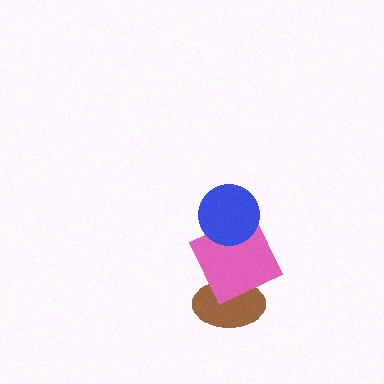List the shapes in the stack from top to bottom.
From top to bottom: the blue circle, the pink square, the brown ellipse.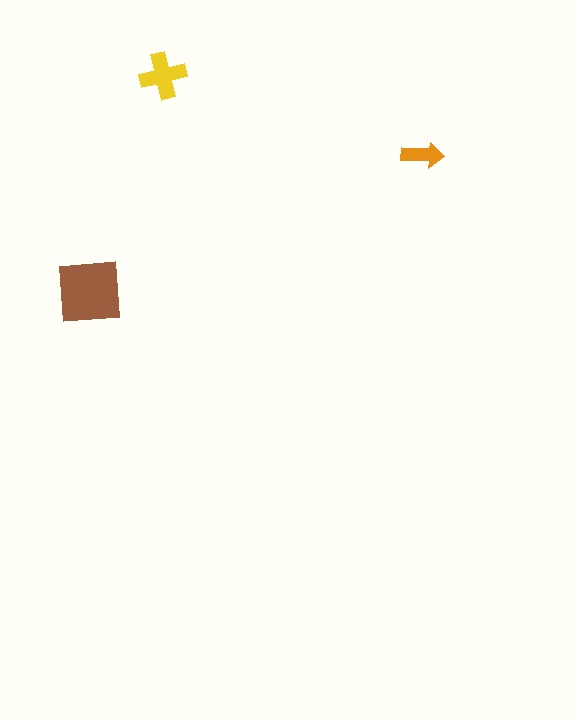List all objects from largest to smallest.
The brown square, the yellow cross, the orange arrow.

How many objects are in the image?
There are 3 objects in the image.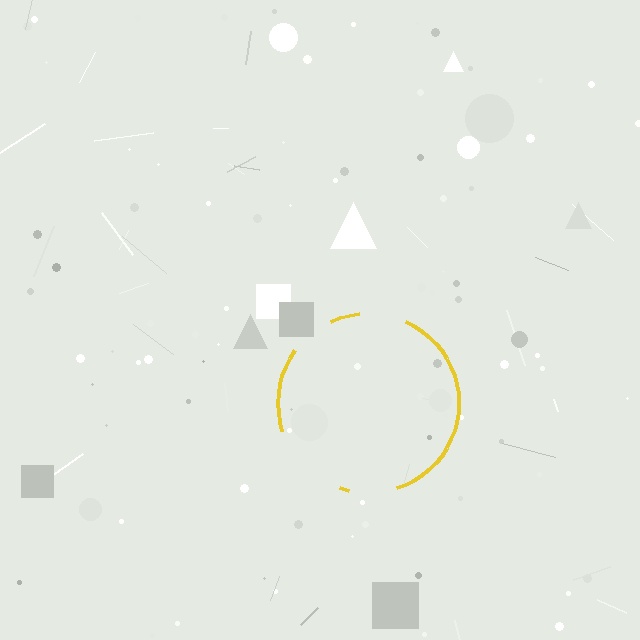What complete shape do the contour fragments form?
The contour fragments form a circle.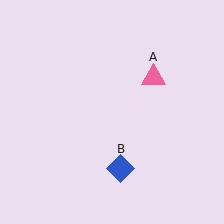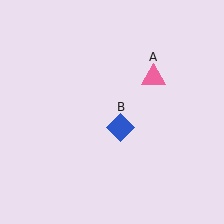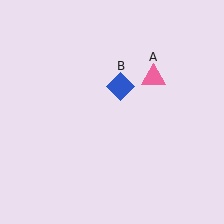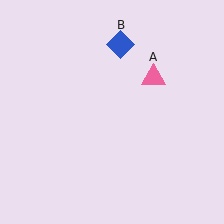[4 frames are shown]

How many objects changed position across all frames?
1 object changed position: blue diamond (object B).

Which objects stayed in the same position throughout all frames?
Pink triangle (object A) remained stationary.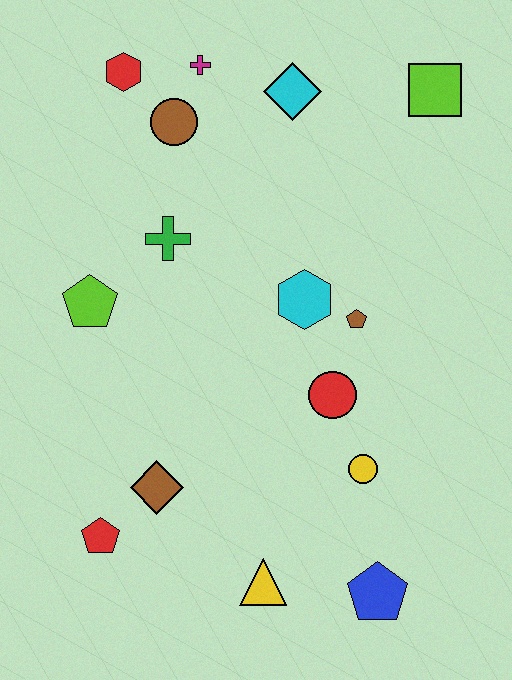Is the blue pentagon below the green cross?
Yes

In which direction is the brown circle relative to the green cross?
The brown circle is above the green cross.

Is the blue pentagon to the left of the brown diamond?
No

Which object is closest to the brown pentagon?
The cyan hexagon is closest to the brown pentagon.